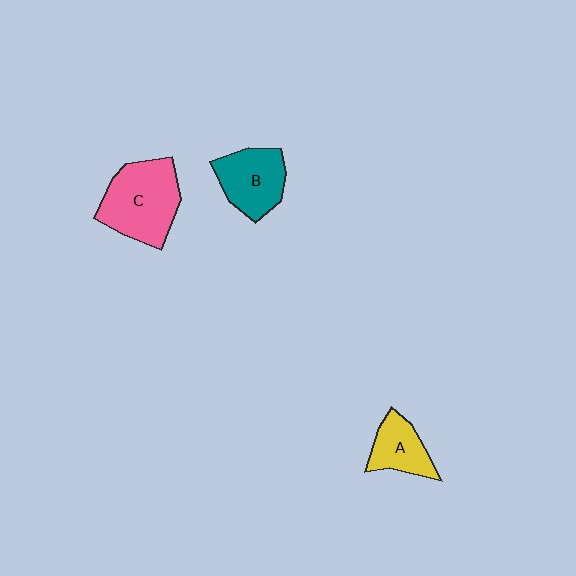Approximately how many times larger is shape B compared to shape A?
Approximately 1.4 times.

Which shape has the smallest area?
Shape A (yellow).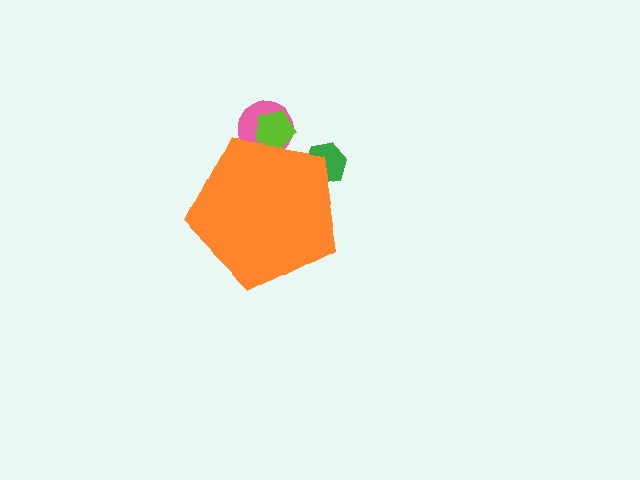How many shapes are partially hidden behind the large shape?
3 shapes are partially hidden.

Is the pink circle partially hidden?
Yes, the pink circle is partially hidden behind the orange pentagon.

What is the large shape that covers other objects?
An orange pentagon.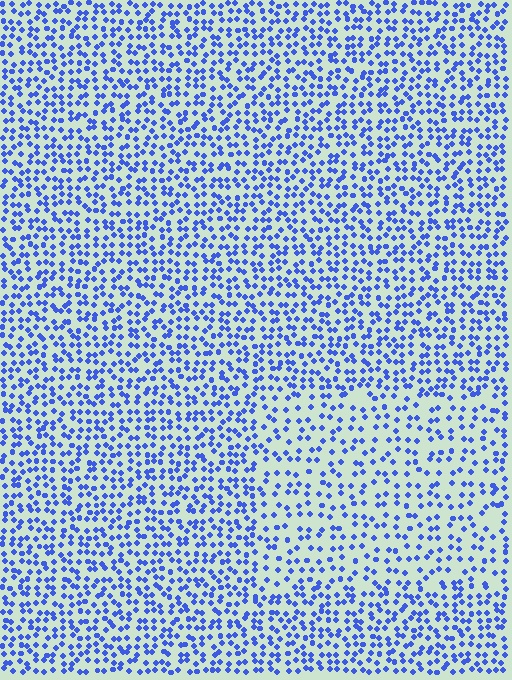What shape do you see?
I see a rectangle.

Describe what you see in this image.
The image contains small blue elements arranged at two different densities. A rectangle-shaped region is visible where the elements are less densely packed than the surrounding area.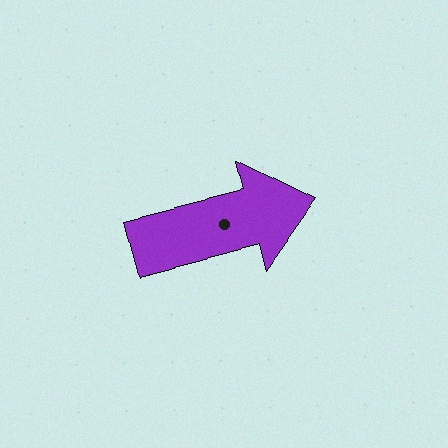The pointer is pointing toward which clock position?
Roughly 3 o'clock.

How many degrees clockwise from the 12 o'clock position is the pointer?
Approximately 76 degrees.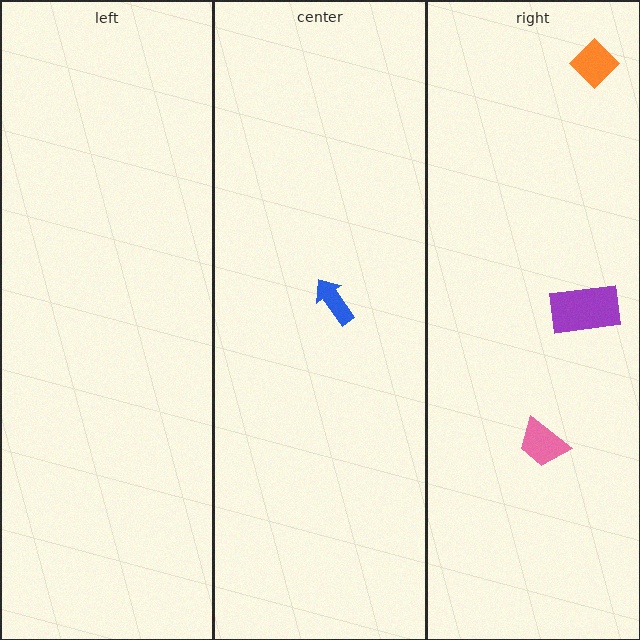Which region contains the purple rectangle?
The right region.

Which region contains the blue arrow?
The center region.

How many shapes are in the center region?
1.